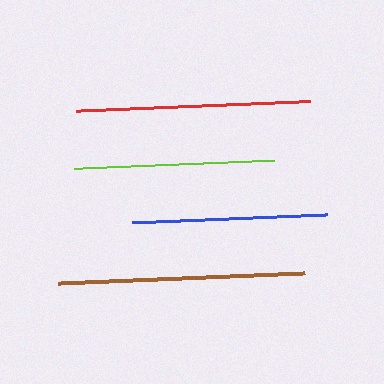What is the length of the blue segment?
The blue segment is approximately 195 pixels long.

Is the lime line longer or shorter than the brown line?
The brown line is longer than the lime line.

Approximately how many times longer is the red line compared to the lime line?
The red line is approximately 1.2 times the length of the lime line.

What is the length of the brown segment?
The brown segment is approximately 247 pixels long.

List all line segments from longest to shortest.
From longest to shortest: brown, red, lime, blue.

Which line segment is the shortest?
The blue line is the shortest at approximately 195 pixels.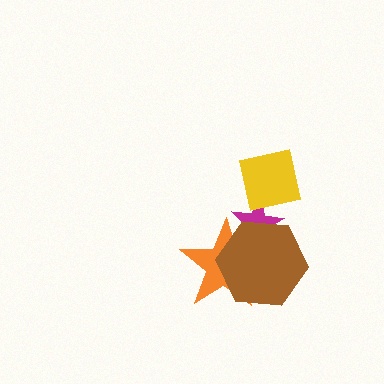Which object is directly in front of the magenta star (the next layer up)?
The orange star is directly in front of the magenta star.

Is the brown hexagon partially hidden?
No, no other shape covers it.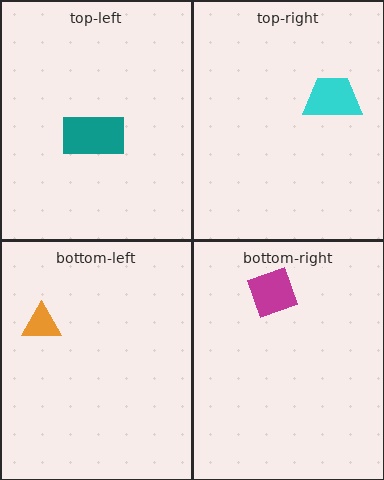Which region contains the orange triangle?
The bottom-left region.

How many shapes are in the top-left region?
1.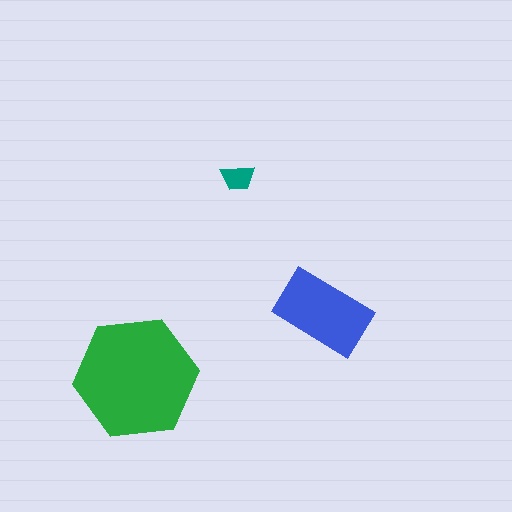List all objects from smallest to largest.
The teal trapezoid, the blue rectangle, the green hexagon.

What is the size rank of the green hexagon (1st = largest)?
1st.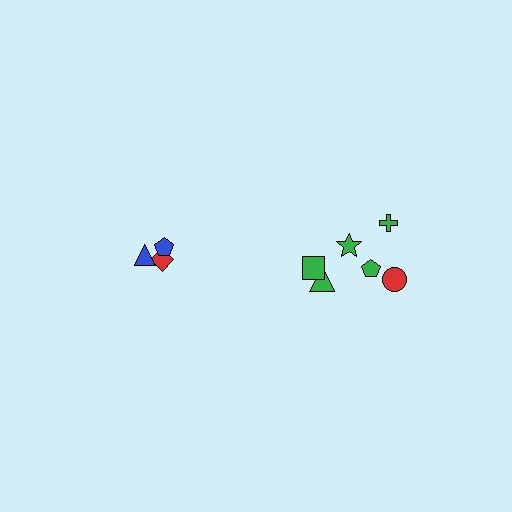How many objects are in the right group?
There are 6 objects.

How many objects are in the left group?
There are 3 objects.